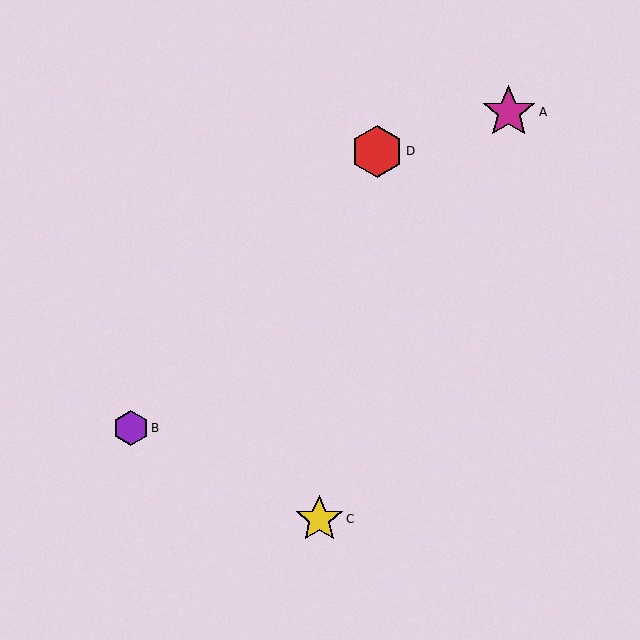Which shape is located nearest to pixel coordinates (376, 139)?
The red hexagon (labeled D) at (377, 151) is nearest to that location.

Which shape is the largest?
The magenta star (labeled A) is the largest.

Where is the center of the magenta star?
The center of the magenta star is at (509, 112).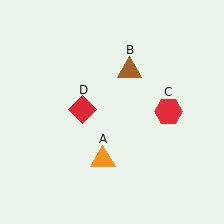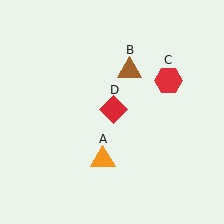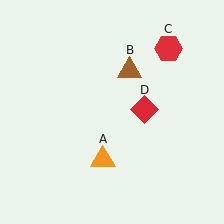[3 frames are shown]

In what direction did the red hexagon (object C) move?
The red hexagon (object C) moved up.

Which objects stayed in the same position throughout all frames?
Orange triangle (object A) and brown triangle (object B) remained stationary.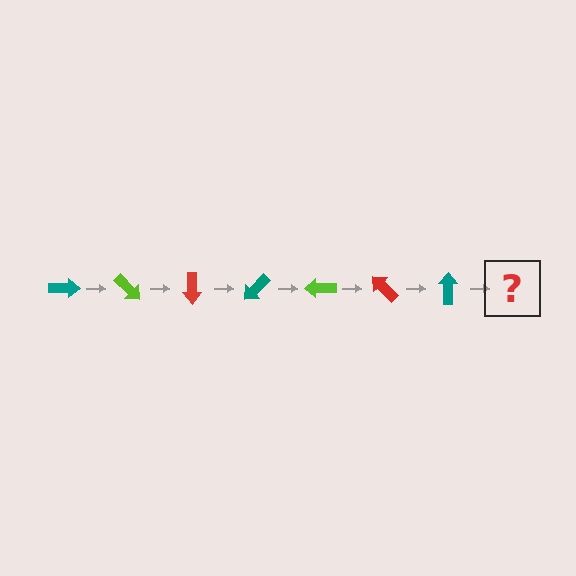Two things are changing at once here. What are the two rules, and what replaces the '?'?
The two rules are that it rotates 45 degrees each step and the color cycles through teal, lime, and red. The '?' should be a lime arrow, rotated 315 degrees from the start.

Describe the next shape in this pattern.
It should be a lime arrow, rotated 315 degrees from the start.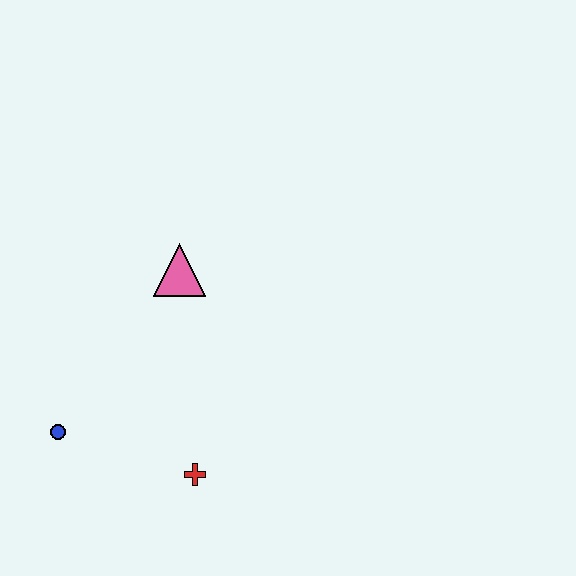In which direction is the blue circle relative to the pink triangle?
The blue circle is below the pink triangle.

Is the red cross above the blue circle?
No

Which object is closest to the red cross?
The blue circle is closest to the red cross.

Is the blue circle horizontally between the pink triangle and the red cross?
No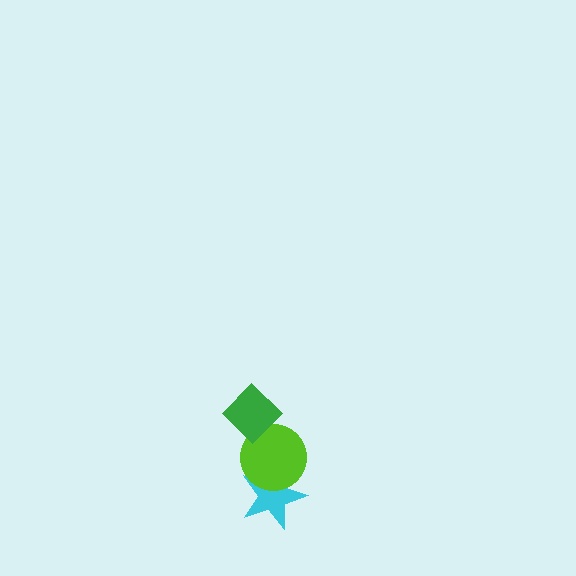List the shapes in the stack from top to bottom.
From top to bottom: the green diamond, the lime circle, the cyan star.